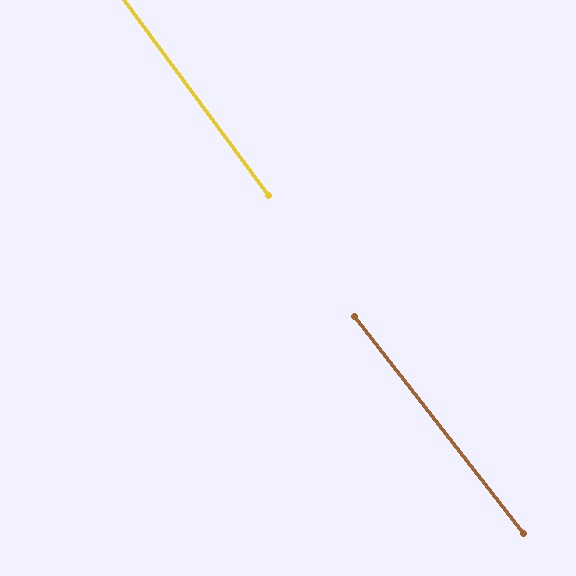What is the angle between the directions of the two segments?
Approximately 1 degree.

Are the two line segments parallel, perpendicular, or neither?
Parallel — their directions differ by only 1.4°.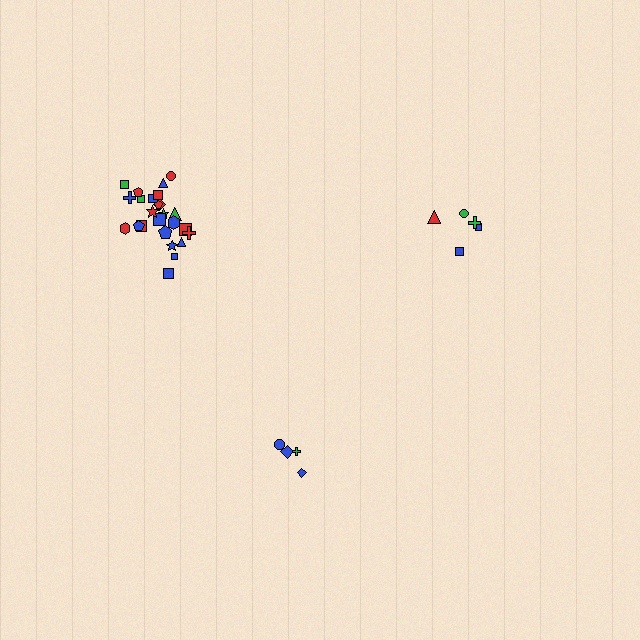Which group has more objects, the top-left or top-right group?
The top-left group.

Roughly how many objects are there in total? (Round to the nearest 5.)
Roughly 35 objects in total.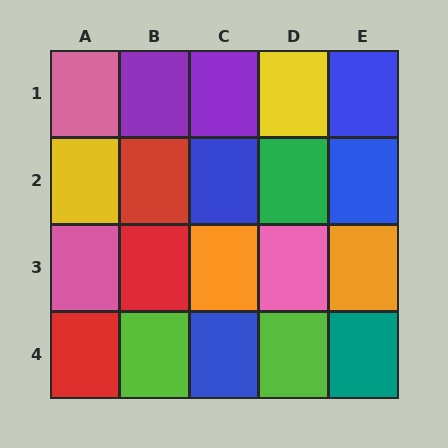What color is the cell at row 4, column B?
Lime.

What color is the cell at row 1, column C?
Purple.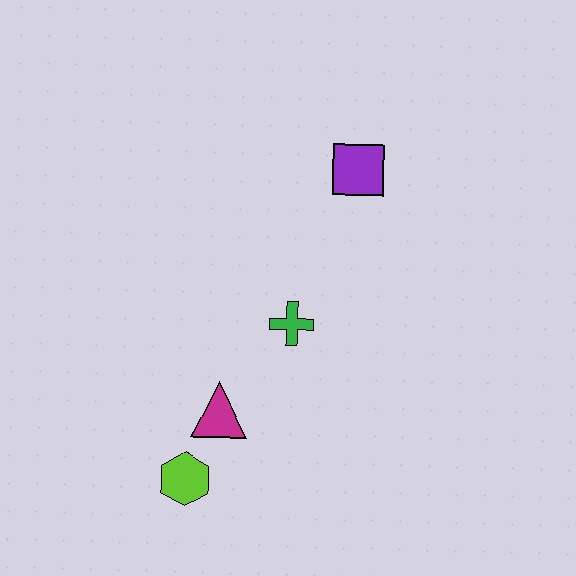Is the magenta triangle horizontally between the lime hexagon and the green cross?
Yes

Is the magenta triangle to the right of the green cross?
No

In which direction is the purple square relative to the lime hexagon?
The purple square is above the lime hexagon.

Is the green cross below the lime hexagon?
No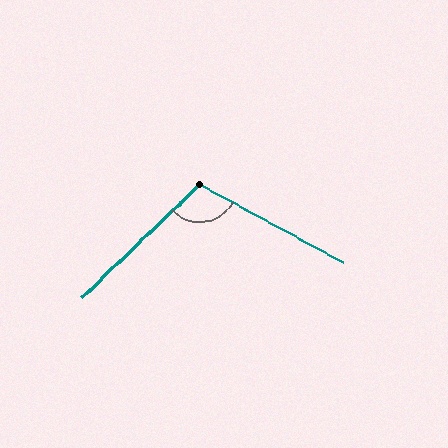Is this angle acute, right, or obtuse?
It is obtuse.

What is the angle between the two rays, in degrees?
Approximately 108 degrees.